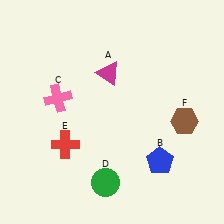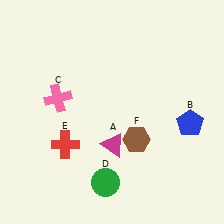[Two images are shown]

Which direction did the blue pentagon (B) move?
The blue pentagon (B) moved up.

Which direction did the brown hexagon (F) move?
The brown hexagon (F) moved left.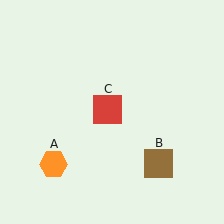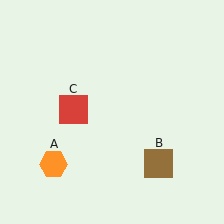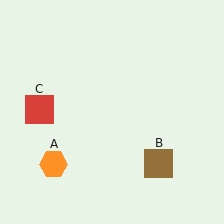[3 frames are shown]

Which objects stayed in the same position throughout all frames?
Orange hexagon (object A) and brown square (object B) remained stationary.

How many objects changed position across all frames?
1 object changed position: red square (object C).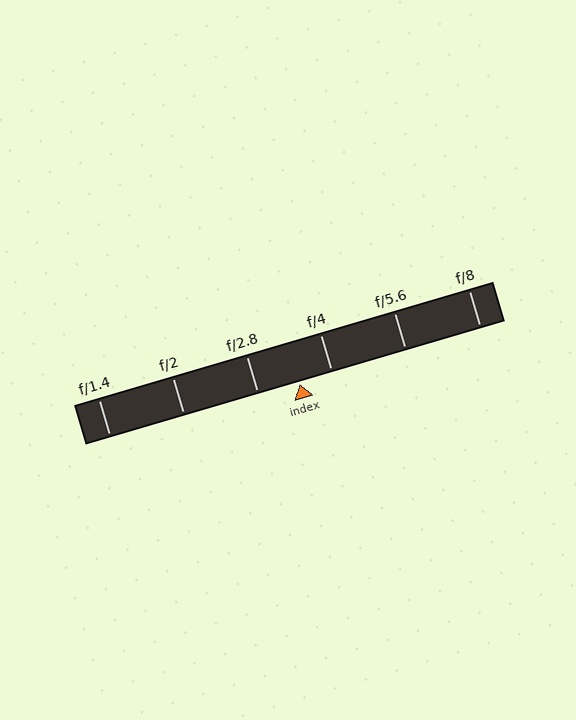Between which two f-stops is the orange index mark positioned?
The index mark is between f/2.8 and f/4.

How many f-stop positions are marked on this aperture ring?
There are 6 f-stop positions marked.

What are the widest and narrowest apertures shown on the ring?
The widest aperture shown is f/1.4 and the narrowest is f/8.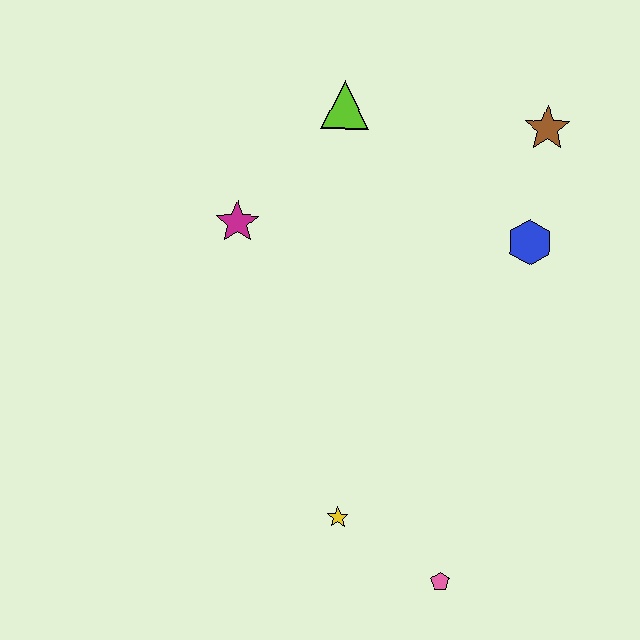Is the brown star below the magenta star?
No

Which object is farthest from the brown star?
The pink pentagon is farthest from the brown star.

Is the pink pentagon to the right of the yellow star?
Yes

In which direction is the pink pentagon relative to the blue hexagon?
The pink pentagon is below the blue hexagon.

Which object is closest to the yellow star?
The pink pentagon is closest to the yellow star.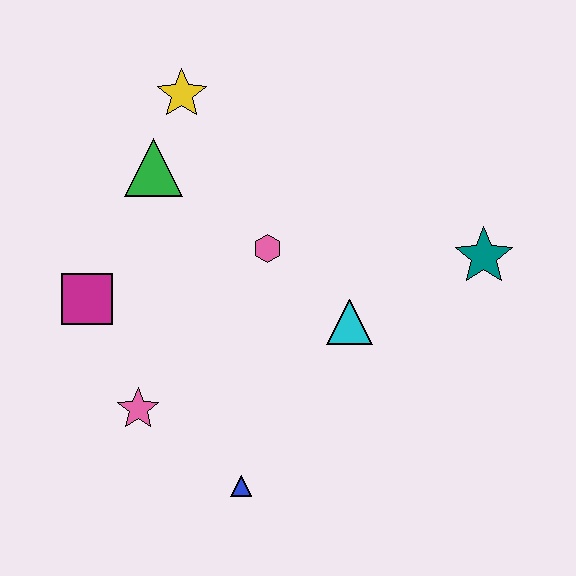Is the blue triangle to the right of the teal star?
No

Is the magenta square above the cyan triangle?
Yes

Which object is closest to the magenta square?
The pink star is closest to the magenta square.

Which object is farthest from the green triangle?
The teal star is farthest from the green triangle.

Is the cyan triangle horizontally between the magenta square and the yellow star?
No